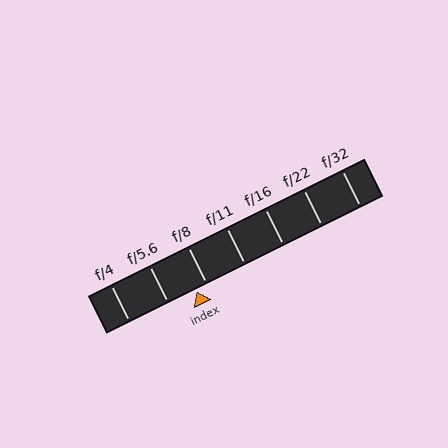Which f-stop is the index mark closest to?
The index mark is closest to f/8.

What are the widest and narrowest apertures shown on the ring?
The widest aperture shown is f/4 and the narrowest is f/32.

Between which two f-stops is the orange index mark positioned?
The index mark is between f/5.6 and f/8.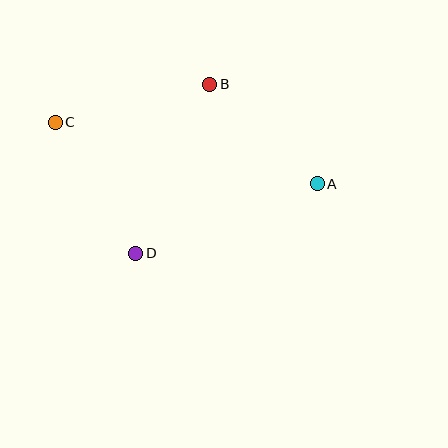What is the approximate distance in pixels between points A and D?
The distance between A and D is approximately 194 pixels.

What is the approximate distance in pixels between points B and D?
The distance between B and D is approximately 184 pixels.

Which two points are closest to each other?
Points A and B are closest to each other.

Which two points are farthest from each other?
Points A and C are farthest from each other.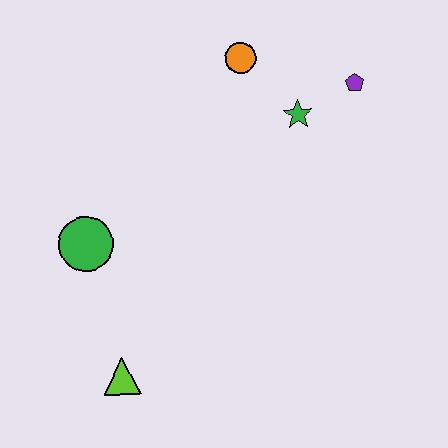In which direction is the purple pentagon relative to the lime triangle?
The purple pentagon is above the lime triangle.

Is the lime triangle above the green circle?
No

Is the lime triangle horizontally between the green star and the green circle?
Yes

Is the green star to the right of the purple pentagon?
No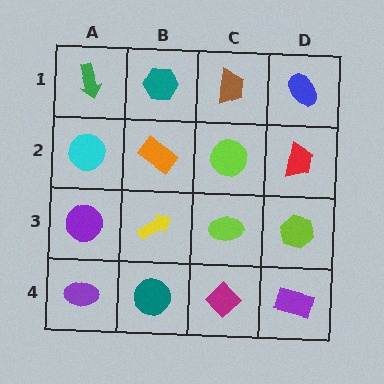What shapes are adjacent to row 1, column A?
A cyan circle (row 2, column A), a teal hexagon (row 1, column B).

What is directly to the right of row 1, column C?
A blue ellipse.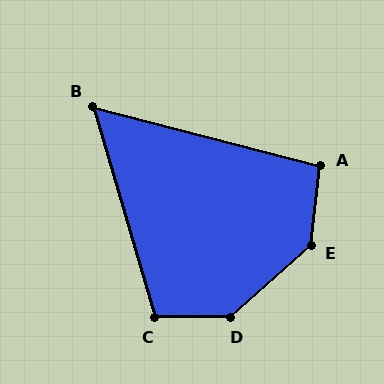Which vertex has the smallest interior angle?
B, at approximately 59 degrees.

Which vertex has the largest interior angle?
D, at approximately 139 degrees.